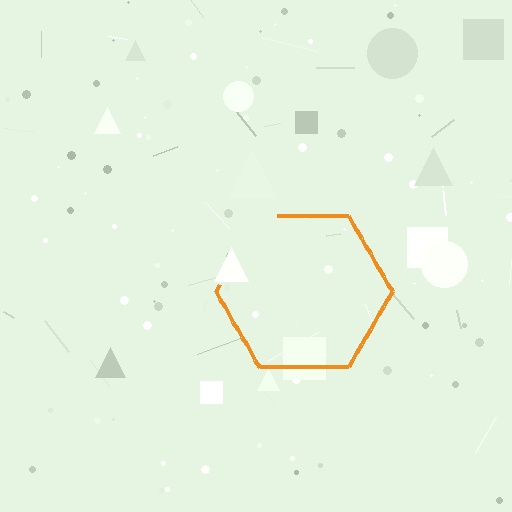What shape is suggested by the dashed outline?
The dashed outline suggests a hexagon.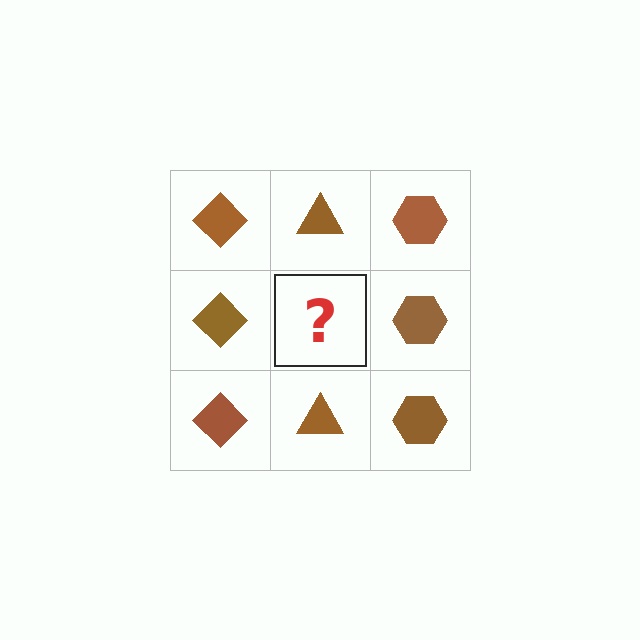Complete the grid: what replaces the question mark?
The question mark should be replaced with a brown triangle.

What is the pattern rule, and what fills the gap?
The rule is that each column has a consistent shape. The gap should be filled with a brown triangle.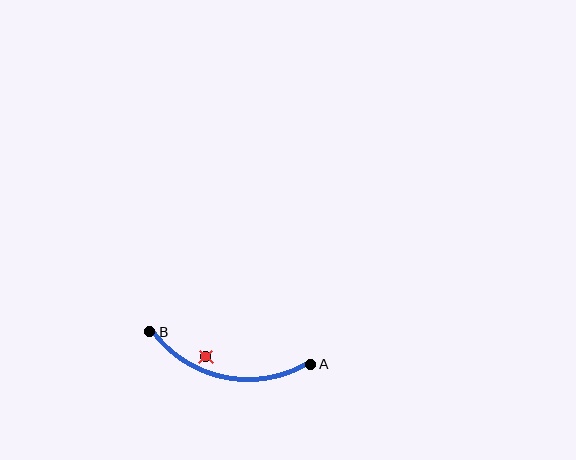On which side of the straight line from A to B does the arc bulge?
The arc bulges below the straight line connecting A and B.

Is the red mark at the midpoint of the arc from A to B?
No — the red mark does not lie on the arc at all. It sits slightly inside the curve.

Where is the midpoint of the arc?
The arc midpoint is the point on the curve farthest from the straight line joining A and B. It sits below that line.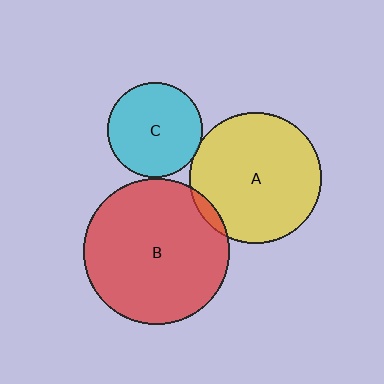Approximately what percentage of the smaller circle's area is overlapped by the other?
Approximately 5%.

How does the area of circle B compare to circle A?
Approximately 1.2 times.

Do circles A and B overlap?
Yes.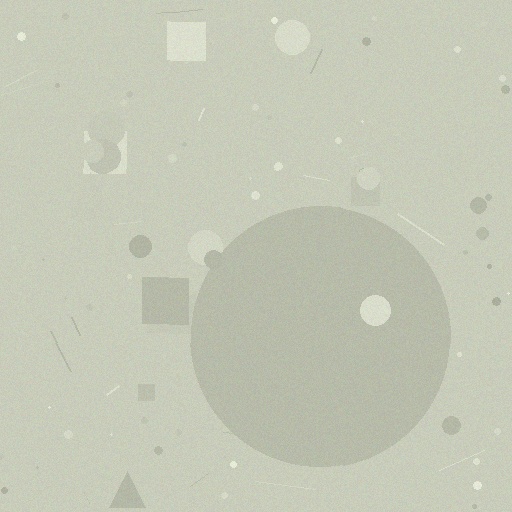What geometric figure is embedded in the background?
A circle is embedded in the background.